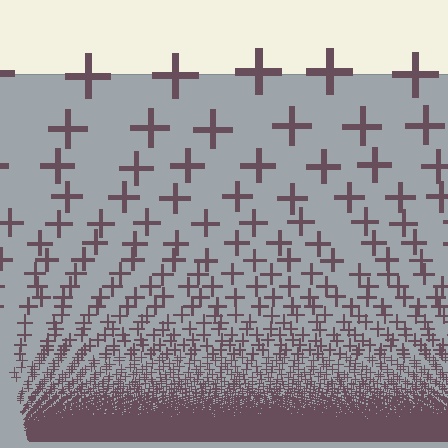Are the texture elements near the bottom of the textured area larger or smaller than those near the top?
Smaller. The gradient is inverted — elements near the bottom are smaller and denser.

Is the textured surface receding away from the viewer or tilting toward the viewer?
The surface appears to tilt toward the viewer. Texture elements get larger and sparser toward the top.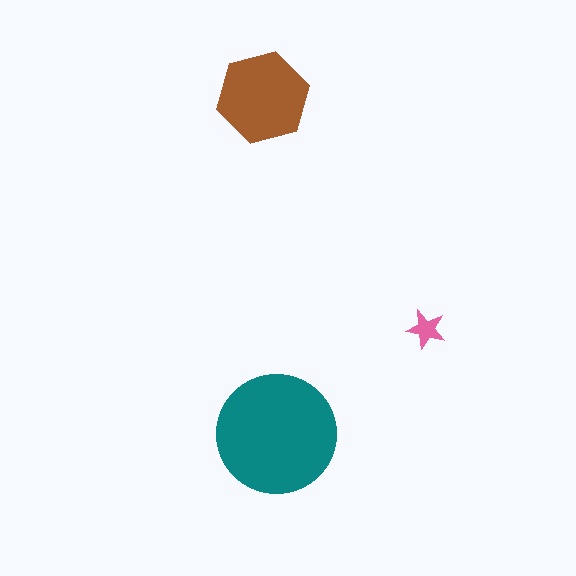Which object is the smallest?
The pink star.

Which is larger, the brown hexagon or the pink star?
The brown hexagon.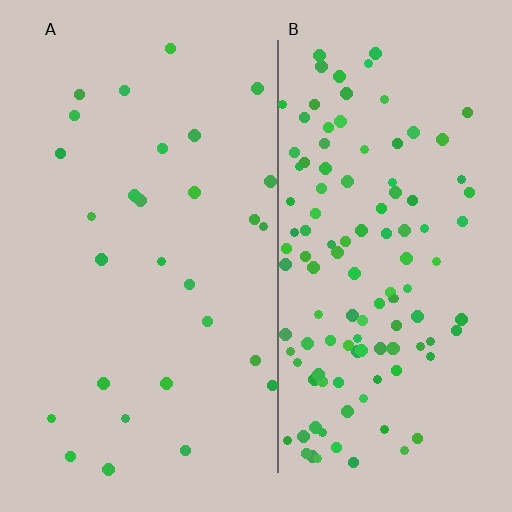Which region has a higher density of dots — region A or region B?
B (the right).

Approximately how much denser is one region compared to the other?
Approximately 4.2× — region B over region A.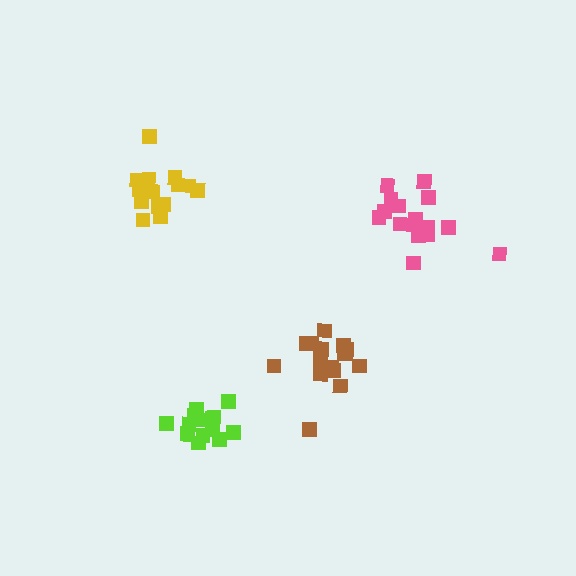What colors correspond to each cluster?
The clusters are colored: brown, pink, lime, yellow.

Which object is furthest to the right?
The pink cluster is rightmost.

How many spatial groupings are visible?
There are 4 spatial groupings.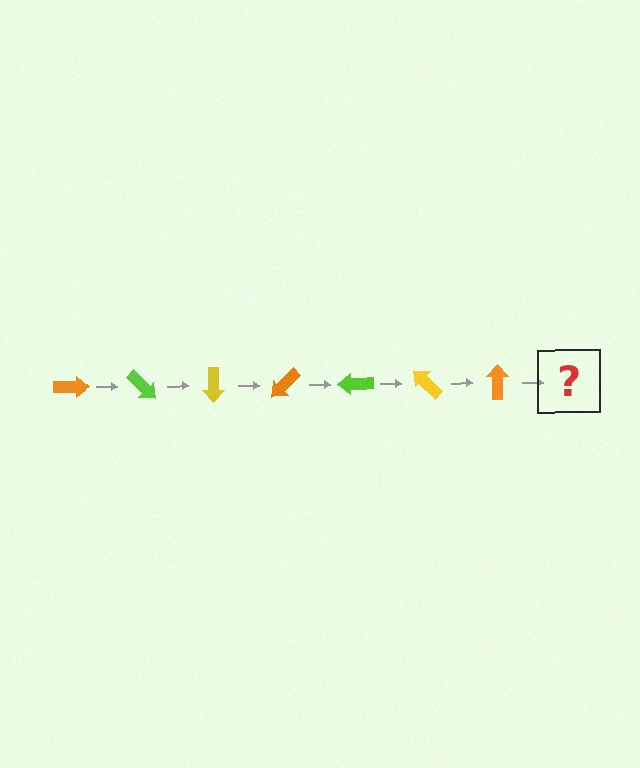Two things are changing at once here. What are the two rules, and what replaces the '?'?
The two rules are that it rotates 45 degrees each step and the color cycles through orange, lime, and yellow. The '?' should be a lime arrow, rotated 315 degrees from the start.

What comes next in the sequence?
The next element should be a lime arrow, rotated 315 degrees from the start.